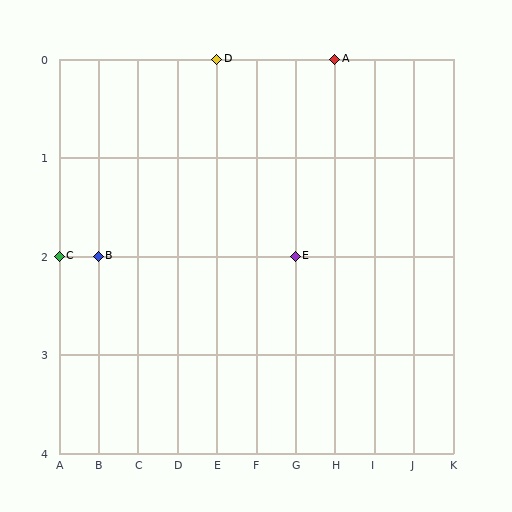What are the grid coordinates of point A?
Point A is at grid coordinates (H, 0).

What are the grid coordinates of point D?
Point D is at grid coordinates (E, 0).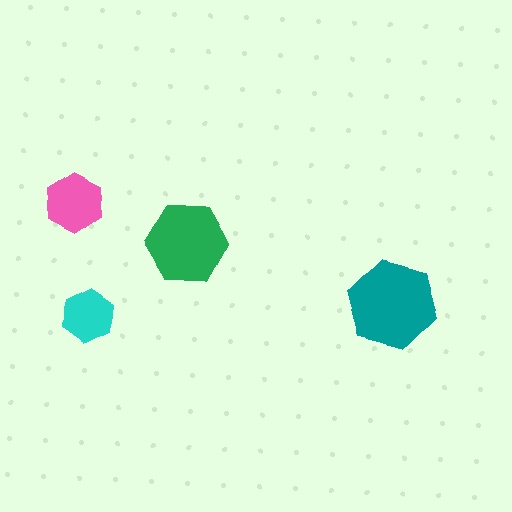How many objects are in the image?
There are 4 objects in the image.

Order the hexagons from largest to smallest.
the teal one, the green one, the pink one, the cyan one.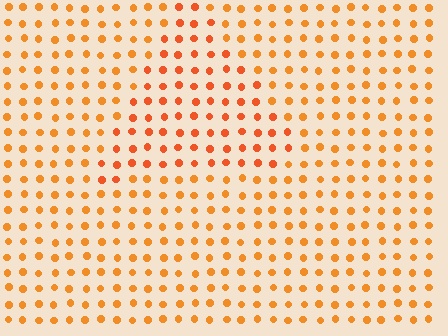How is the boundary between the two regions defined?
The boundary is defined purely by a slight shift in hue (about 17 degrees). Spacing, size, and orientation are identical on both sides.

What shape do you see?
I see a triangle.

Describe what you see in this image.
The image is filled with small orange elements in a uniform arrangement. A triangle-shaped region is visible where the elements are tinted to a slightly different hue, forming a subtle color boundary.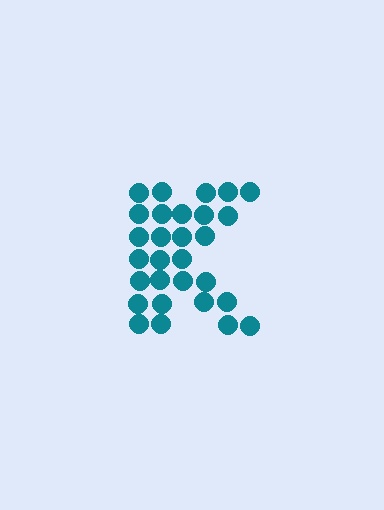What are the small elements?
The small elements are circles.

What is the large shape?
The large shape is the letter K.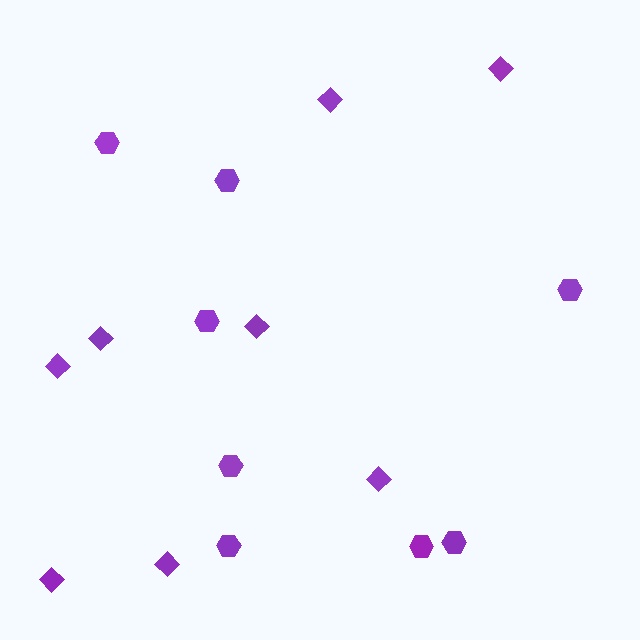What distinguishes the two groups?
There are 2 groups: one group of hexagons (8) and one group of diamonds (8).